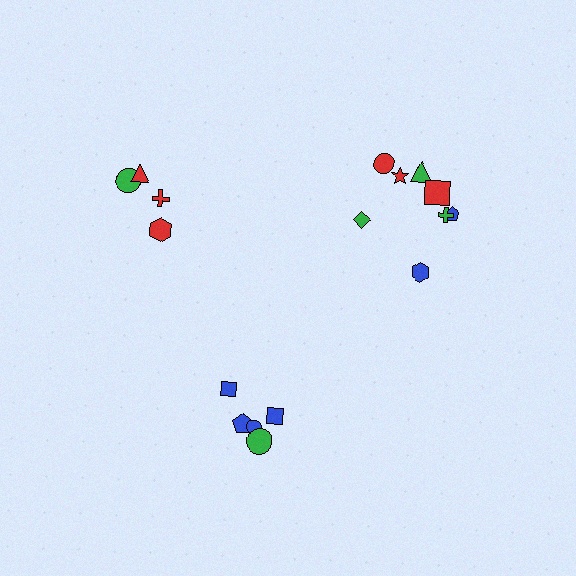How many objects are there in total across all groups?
There are 17 objects.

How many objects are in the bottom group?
There are 5 objects.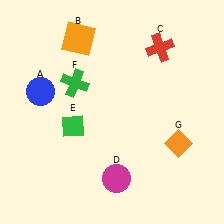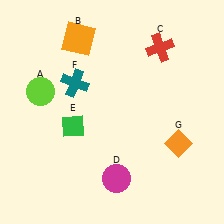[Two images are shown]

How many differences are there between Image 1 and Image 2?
There are 2 differences between the two images.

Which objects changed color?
A changed from blue to lime. F changed from green to teal.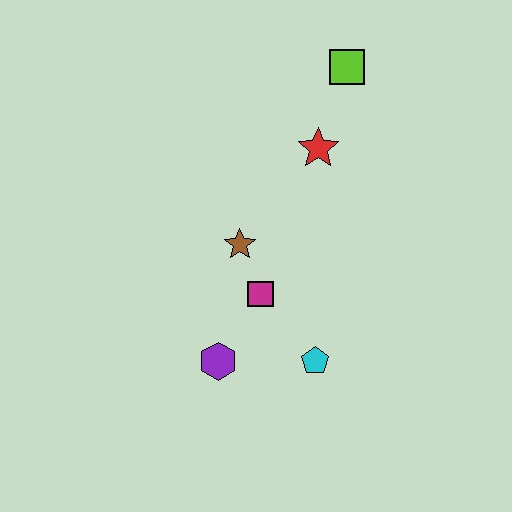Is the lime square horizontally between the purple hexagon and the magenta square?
No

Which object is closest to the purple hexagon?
The magenta square is closest to the purple hexagon.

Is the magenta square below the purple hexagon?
No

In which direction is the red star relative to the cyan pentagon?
The red star is above the cyan pentagon.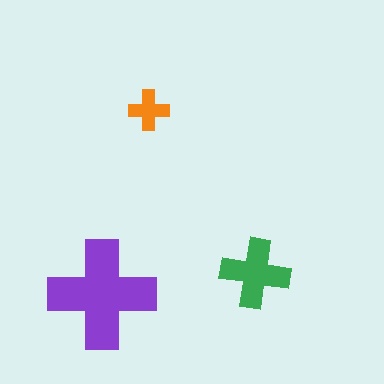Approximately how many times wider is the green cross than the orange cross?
About 1.5 times wider.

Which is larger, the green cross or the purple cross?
The purple one.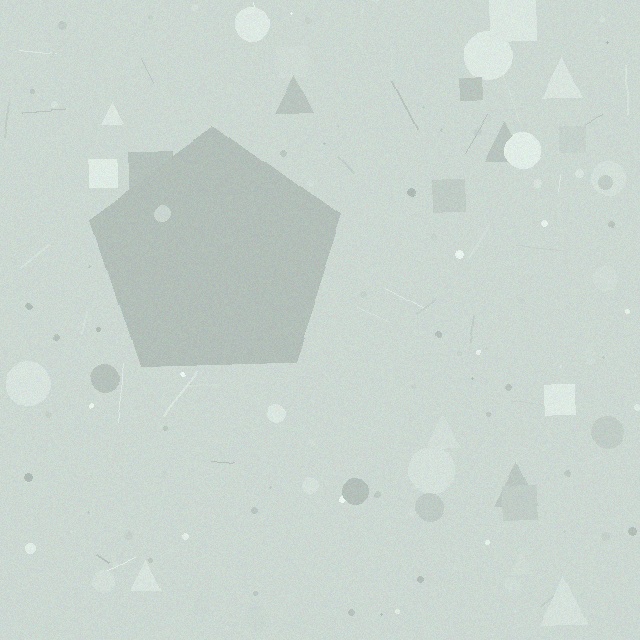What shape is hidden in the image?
A pentagon is hidden in the image.